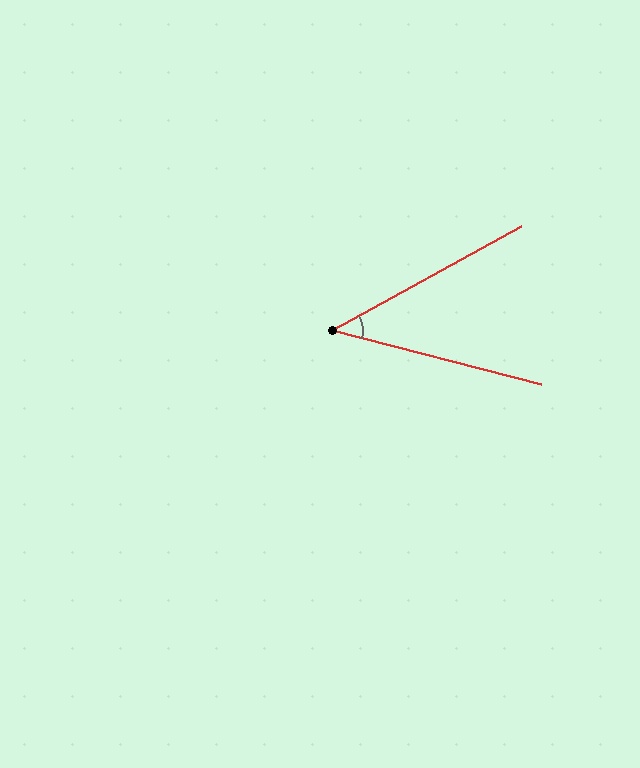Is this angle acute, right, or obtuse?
It is acute.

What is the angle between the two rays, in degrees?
Approximately 43 degrees.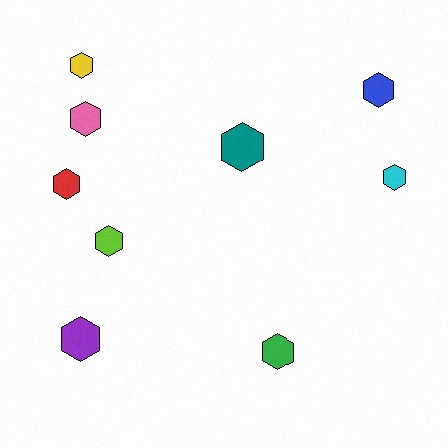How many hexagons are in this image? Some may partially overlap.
There are 9 hexagons.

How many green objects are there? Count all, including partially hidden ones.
There is 1 green object.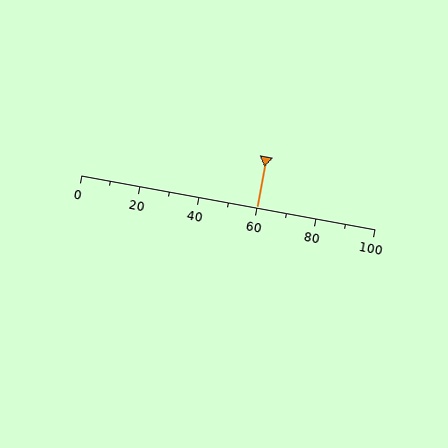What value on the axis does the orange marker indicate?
The marker indicates approximately 60.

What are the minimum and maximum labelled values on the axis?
The axis runs from 0 to 100.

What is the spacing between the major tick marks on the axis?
The major ticks are spaced 20 apart.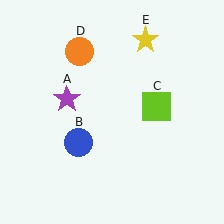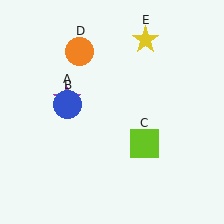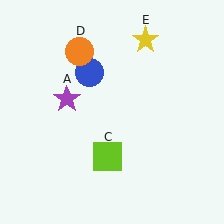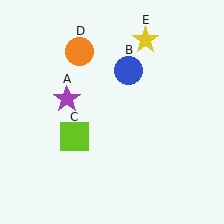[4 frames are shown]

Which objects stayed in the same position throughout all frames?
Purple star (object A) and orange circle (object D) and yellow star (object E) remained stationary.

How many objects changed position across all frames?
2 objects changed position: blue circle (object B), lime square (object C).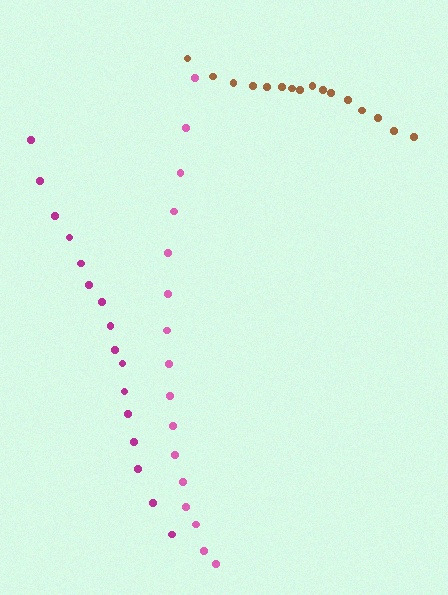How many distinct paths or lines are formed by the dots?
There are 3 distinct paths.